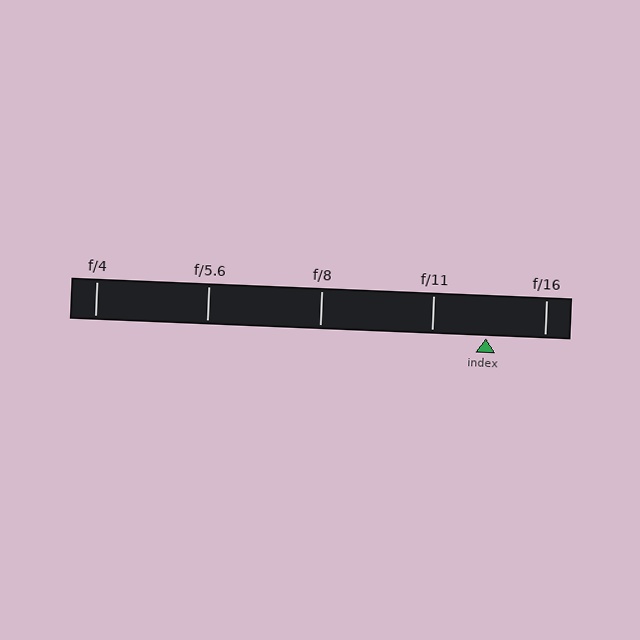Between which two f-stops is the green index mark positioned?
The index mark is between f/11 and f/16.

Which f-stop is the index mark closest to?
The index mark is closest to f/11.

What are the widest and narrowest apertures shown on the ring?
The widest aperture shown is f/4 and the narrowest is f/16.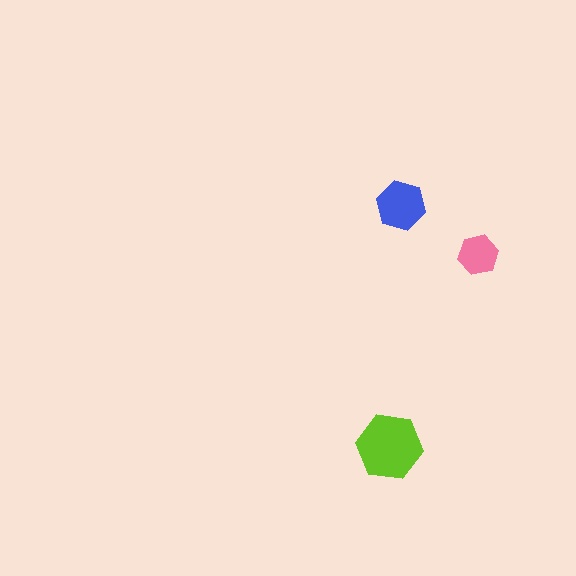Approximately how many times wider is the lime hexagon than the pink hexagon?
About 1.5 times wider.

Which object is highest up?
The blue hexagon is topmost.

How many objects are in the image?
There are 3 objects in the image.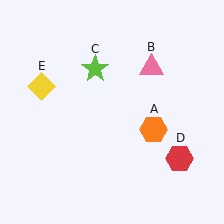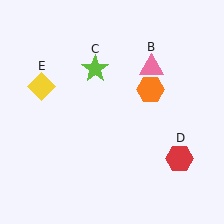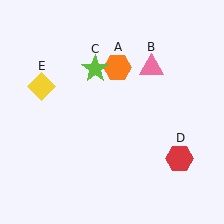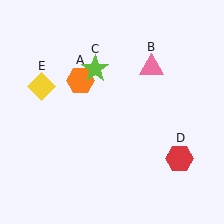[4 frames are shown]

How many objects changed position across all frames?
1 object changed position: orange hexagon (object A).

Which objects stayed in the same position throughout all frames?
Pink triangle (object B) and lime star (object C) and red hexagon (object D) and yellow diamond (object E) remained stationary.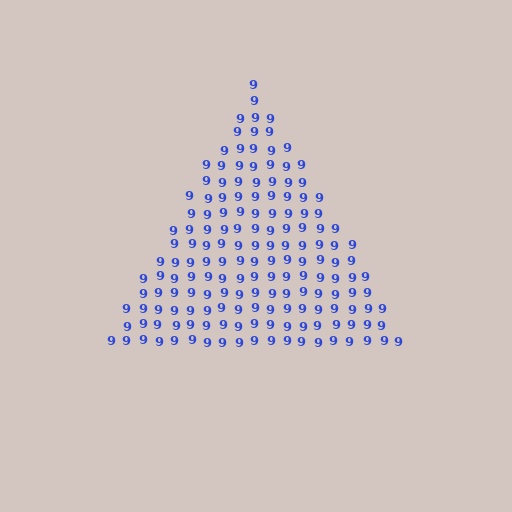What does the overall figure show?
The overall figure shows a triangle.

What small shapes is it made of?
It is made of small digit 9's.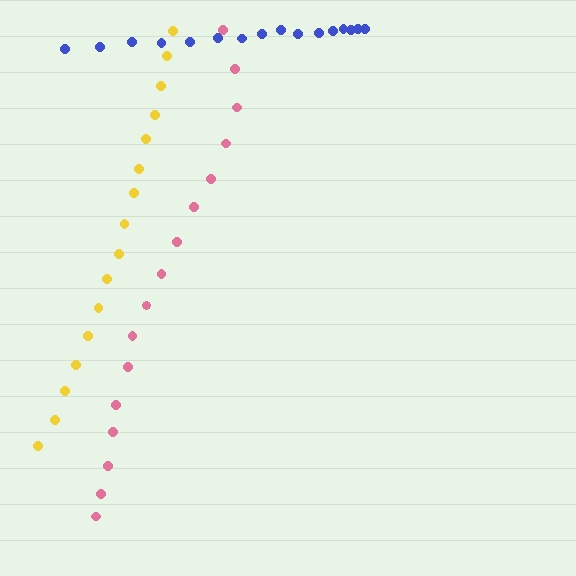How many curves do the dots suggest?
There are 3 distinct paths.